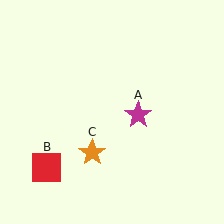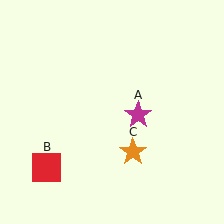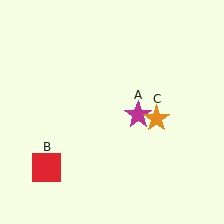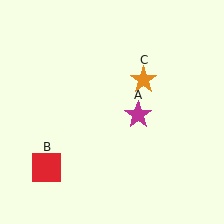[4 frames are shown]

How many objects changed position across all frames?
1 object changed position: orange star (object C).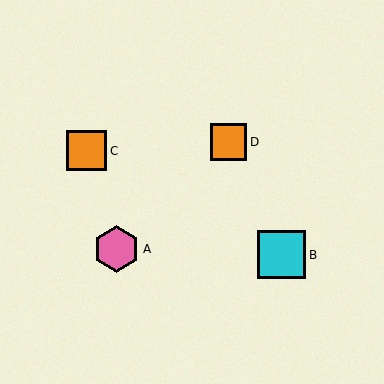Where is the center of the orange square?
The center of the orange square is at (229, 142).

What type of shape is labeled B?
Shape B is a cyan square.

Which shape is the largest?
The cyan square (labeled B) is the largest.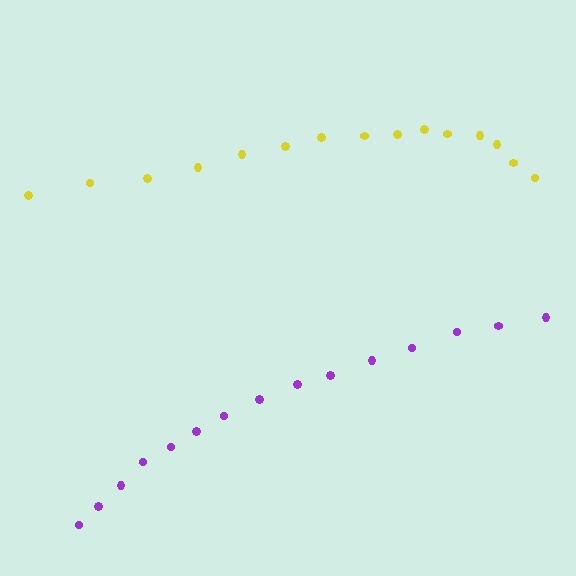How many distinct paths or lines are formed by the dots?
There are 2 distinct paths.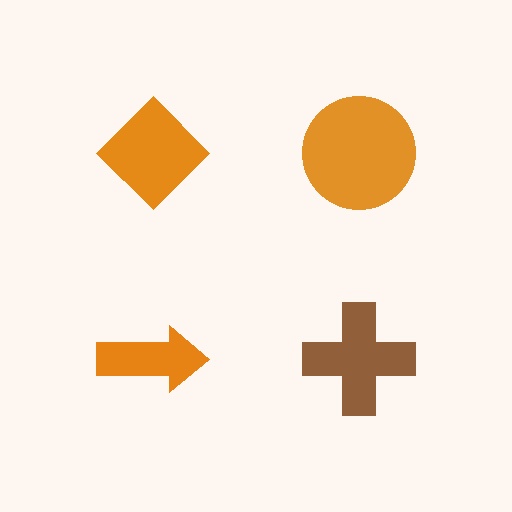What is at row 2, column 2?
A brown cross.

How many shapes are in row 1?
2 shapes.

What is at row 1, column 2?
An orange circle.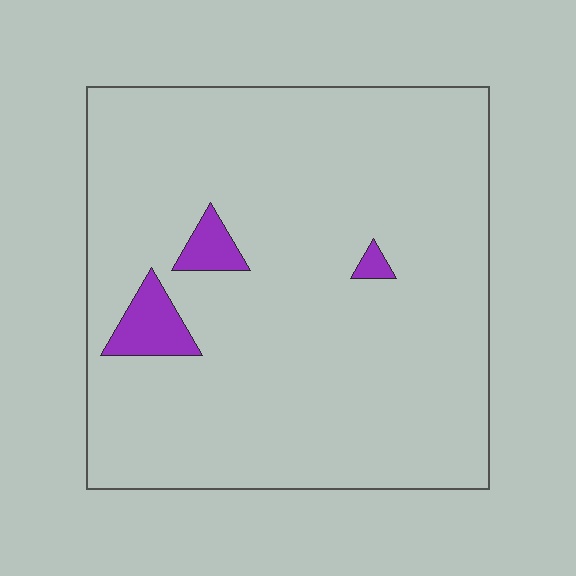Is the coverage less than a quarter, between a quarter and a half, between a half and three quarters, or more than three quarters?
Less than a quarter.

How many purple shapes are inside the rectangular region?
3.